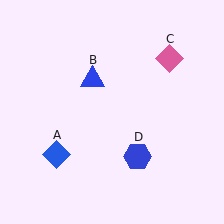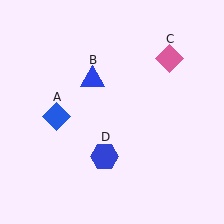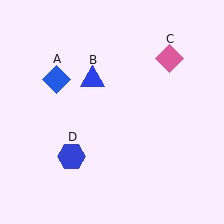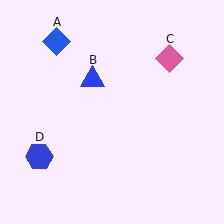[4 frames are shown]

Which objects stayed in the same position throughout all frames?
Blue triangle (object B) and pink diamond (object C) remained stationary.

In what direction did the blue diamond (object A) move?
The blue diamond (object A) moved up.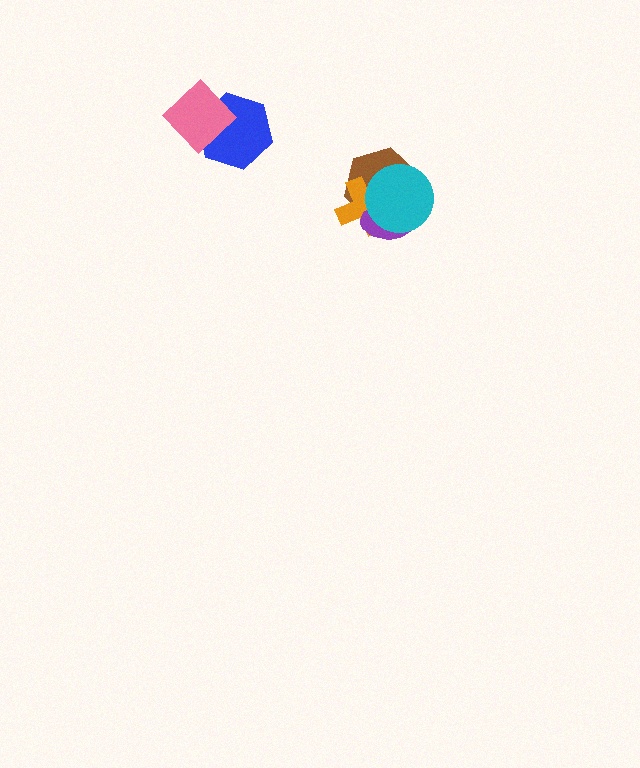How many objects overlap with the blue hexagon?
1 object overlaps with the blue hexagon.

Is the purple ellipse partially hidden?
Yes, it is partially covered by another shape.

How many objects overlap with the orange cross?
3 objects overlap with the orange cross.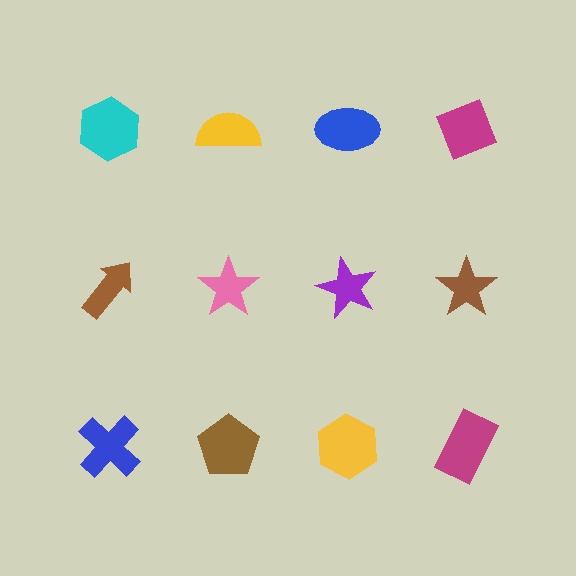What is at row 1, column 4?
A magenta diamond.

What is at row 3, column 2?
A brown pentagon.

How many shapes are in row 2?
4 shapes.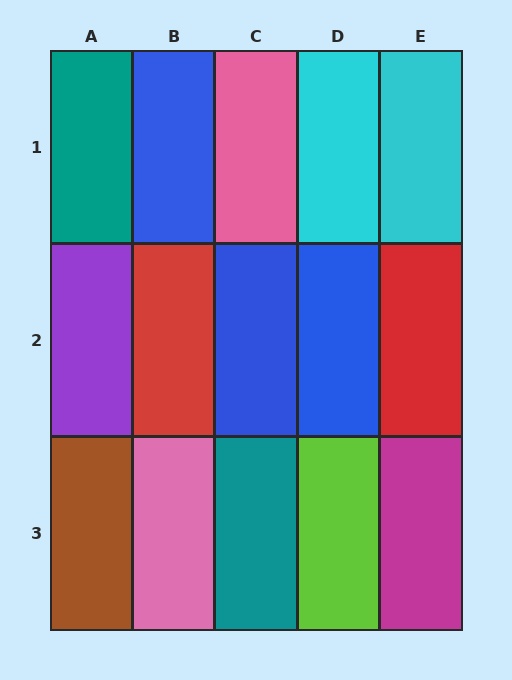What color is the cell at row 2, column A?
Purple.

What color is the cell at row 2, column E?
Red.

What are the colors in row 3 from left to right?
Brown, pink, teal, lime, magenta.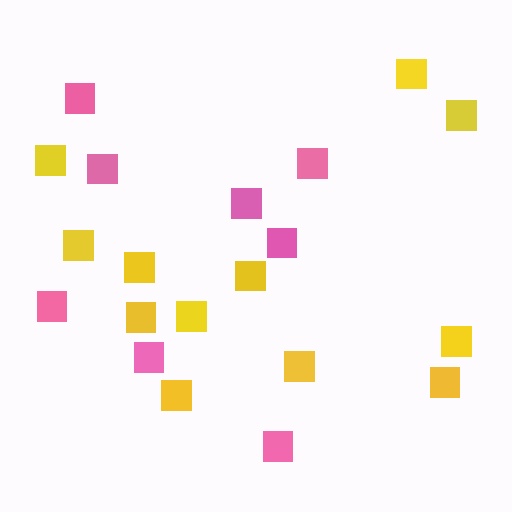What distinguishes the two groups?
There are 2 groups: one group of pink squares (8) and one group of yellow squares (12).